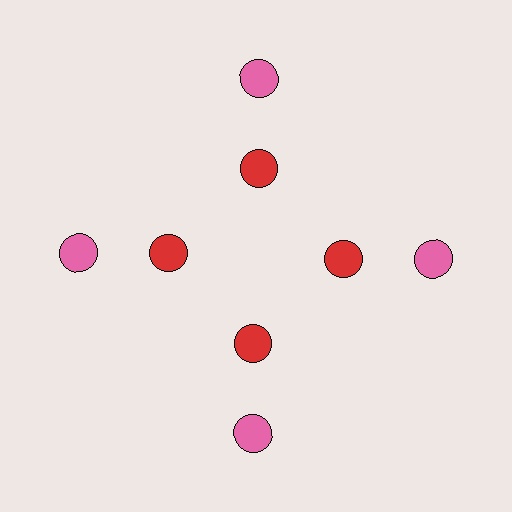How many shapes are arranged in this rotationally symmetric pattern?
There are 8 shapes, arranged in 4 groups of 2.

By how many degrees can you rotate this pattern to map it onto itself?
The pattern maps onto itself every 90 degrees of rotation.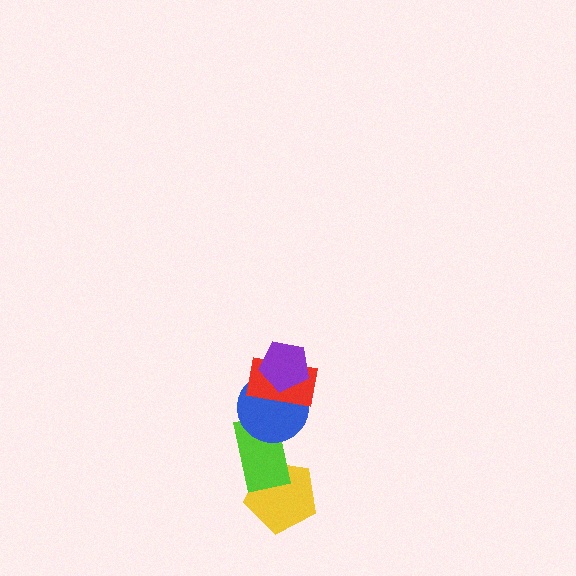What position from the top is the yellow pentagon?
The yellow pentagon is 5th from the top.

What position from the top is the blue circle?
The blue circle is 3rd from the top.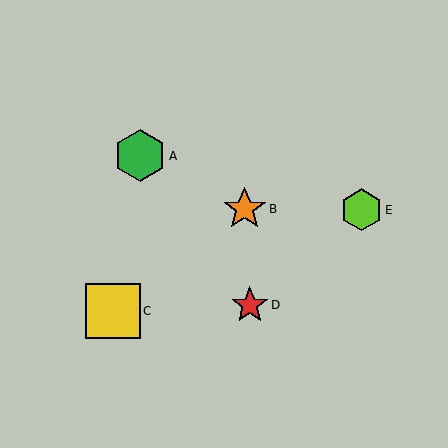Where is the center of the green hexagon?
The center of the green hexagon is at (140, 156).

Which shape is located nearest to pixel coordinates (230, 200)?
The orange star (labeled B) at (245, 209) is nearest to that location.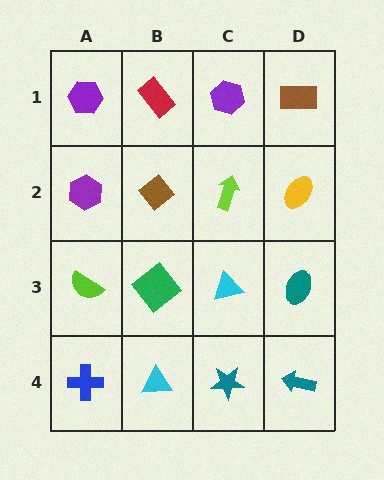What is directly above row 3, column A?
A purple hexagon.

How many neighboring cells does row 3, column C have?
4.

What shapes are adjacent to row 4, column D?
A teal ellipse (row 3, column D), a teal star (row 4, column C).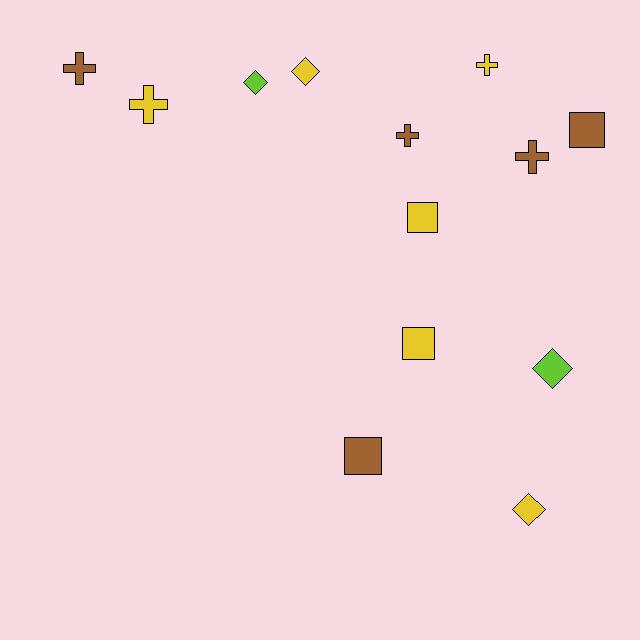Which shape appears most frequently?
Cross, with 5 objects.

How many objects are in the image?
There are 13 objects.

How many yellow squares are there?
There are 2 yellow squares.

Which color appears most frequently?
Yellow, with 6 objects.